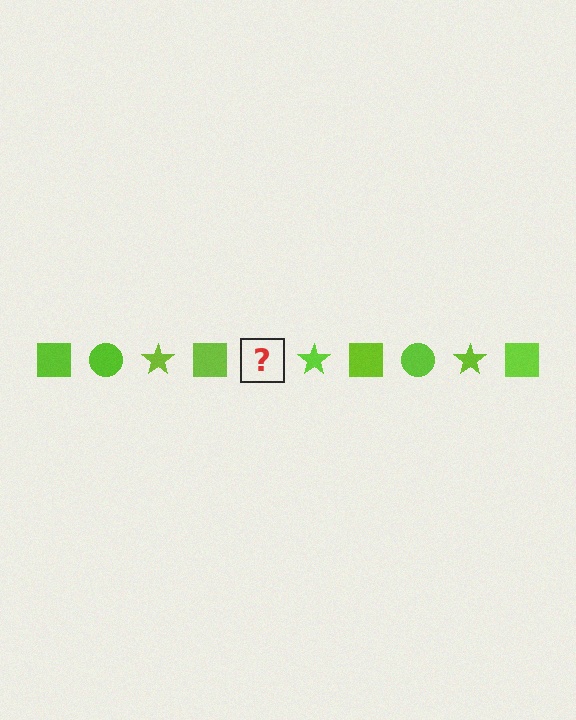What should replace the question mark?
The question mark should be replaced with a lime circle.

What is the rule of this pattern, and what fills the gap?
The rule is that the pattern cycles through square, circle, star shapes in lime. The gap should be filled with a lime circle.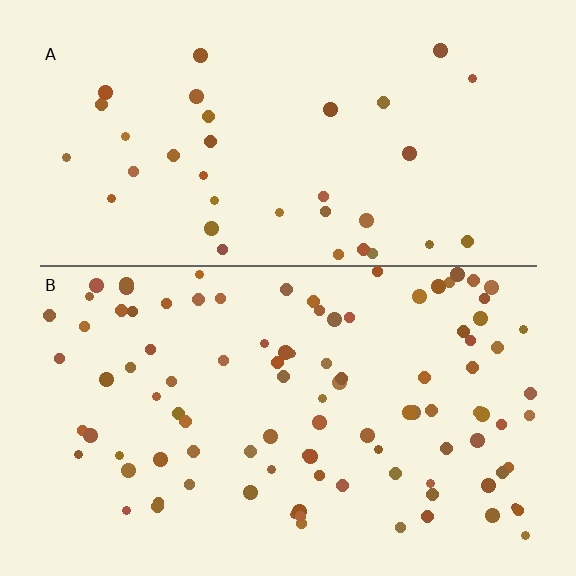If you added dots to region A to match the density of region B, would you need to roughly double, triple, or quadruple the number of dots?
Approximately triple.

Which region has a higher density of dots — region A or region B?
B (the bottom).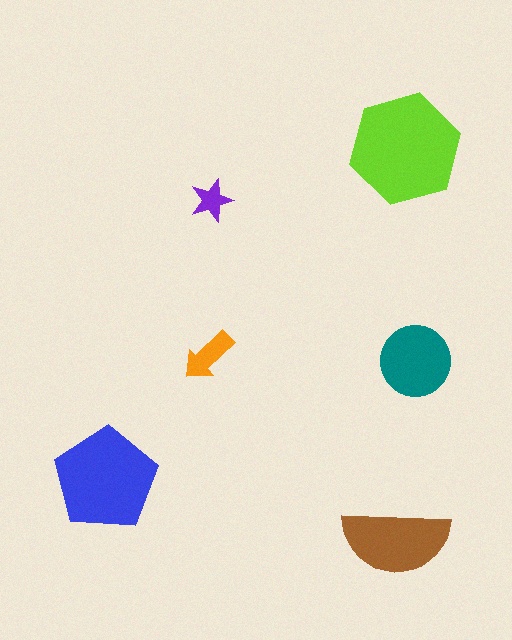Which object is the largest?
The lime hexagon.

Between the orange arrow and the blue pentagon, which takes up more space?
The blue pentagon.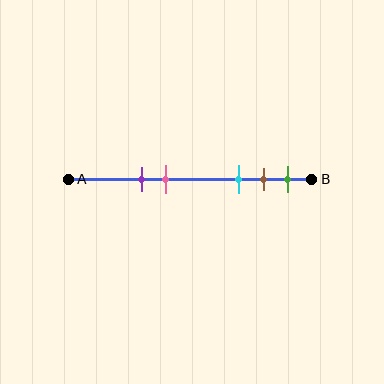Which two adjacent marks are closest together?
The brown and green marks are the closest adjacent pair.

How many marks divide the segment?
There are 5 marks dividing the segment.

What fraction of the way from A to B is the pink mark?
The pink mark is approximately 40% (0.4) of the way from A to B.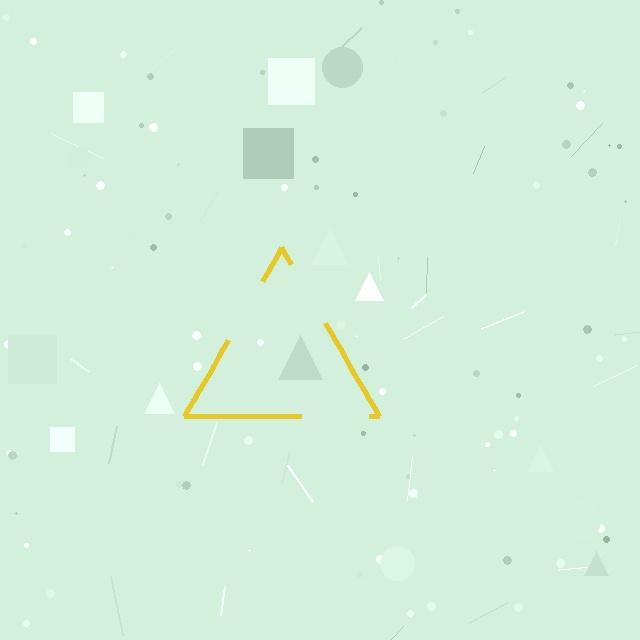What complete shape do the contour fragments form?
The contour fragments form a triangle.